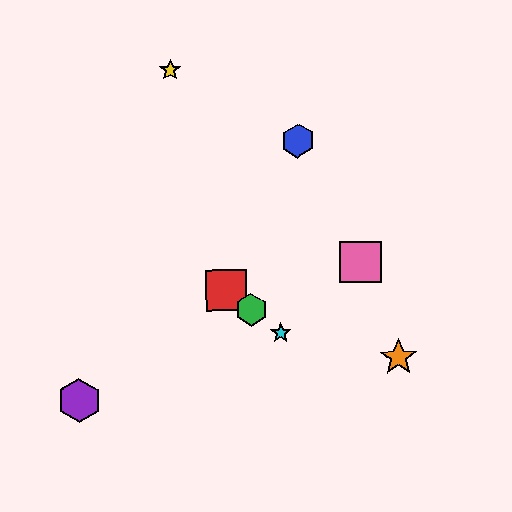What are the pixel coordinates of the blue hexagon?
The blue hexagon is at (298, 141).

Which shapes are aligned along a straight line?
The red square, the green hexagon, the cyan star are aligned along a straight line.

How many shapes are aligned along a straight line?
3 shapes (the red square, the green hexagon, the cyan star) are aligned along a straight line.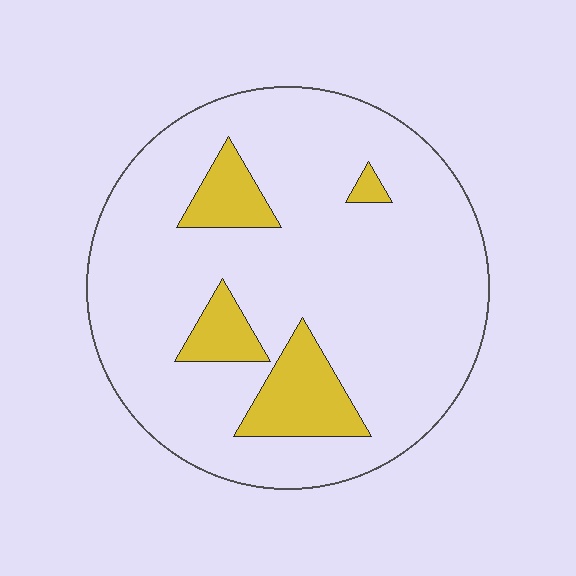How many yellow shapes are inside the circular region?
4.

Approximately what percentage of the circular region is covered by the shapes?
Approximately 15%.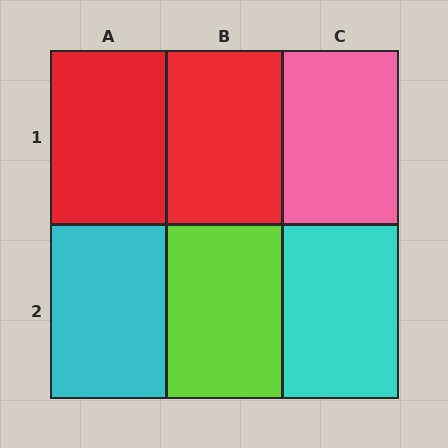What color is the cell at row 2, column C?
Cyan.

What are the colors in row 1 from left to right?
Red, red, pink.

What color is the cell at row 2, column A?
Cyan.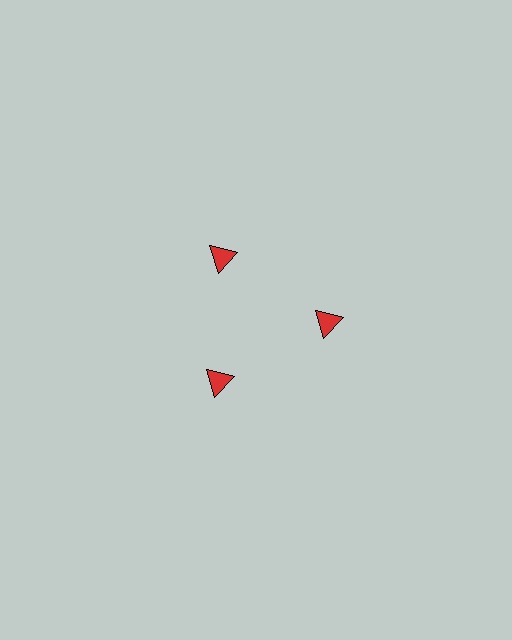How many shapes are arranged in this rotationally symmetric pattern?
There are 3 shapes, arranged in 3 groups of 1.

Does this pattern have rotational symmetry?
Yes, this pattern has 3-fold rotational symmetry. It looks the same after rotating 120 degrees around the center.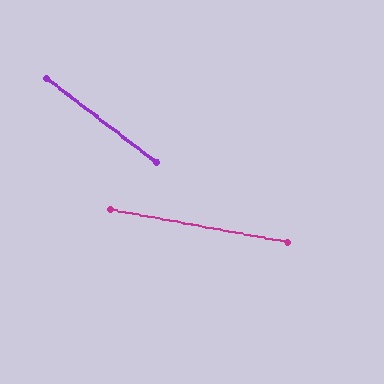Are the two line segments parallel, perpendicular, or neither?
Neither parallel nor perpendicular — they differ by about 27°.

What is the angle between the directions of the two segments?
Approximately 27 degrees.